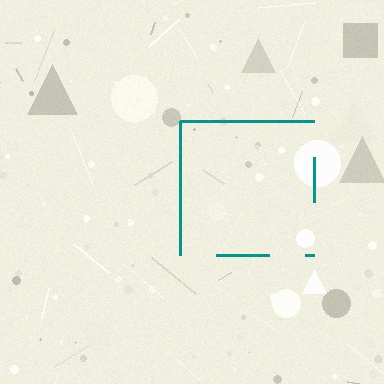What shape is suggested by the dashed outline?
The dashed outline suggests a square.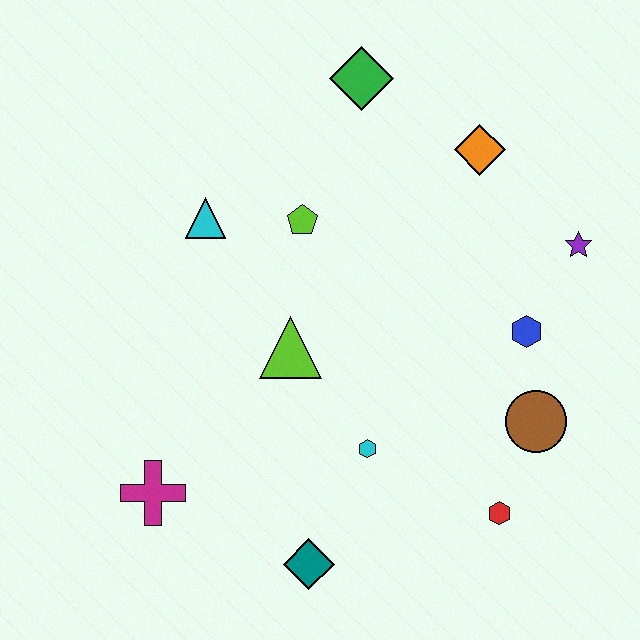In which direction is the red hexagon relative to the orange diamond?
The red hexagon is below the orange diamond.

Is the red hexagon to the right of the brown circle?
No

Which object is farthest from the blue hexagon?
The magenta cross is farthest from the blue hexagon.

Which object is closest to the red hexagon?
The brown circle is closest to the red hexagon.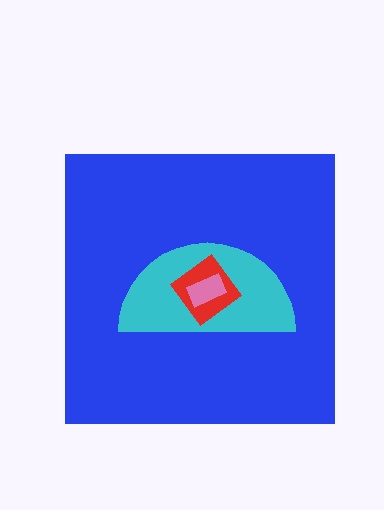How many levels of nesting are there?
4.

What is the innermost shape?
The pink rectangle.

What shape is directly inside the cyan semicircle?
The red diamond.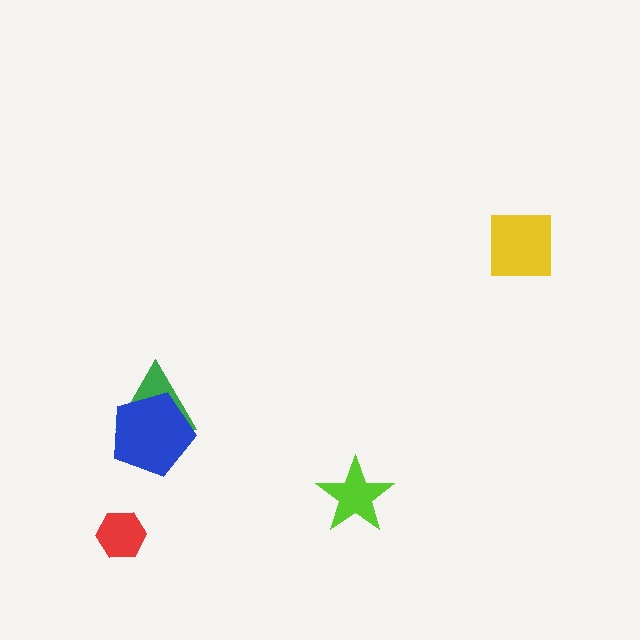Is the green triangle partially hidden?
Yes, it is partially covered by another shape.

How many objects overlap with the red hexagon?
0 objects overlap with the red hexagon.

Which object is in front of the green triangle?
The blue pentagon is in front of the green triangle.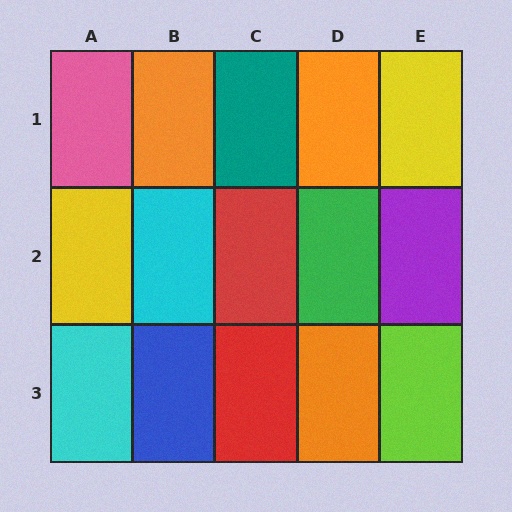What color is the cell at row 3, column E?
Lime.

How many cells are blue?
1 cell is blue.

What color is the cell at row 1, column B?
Orange.